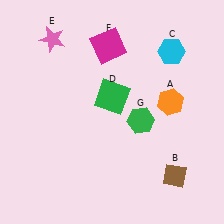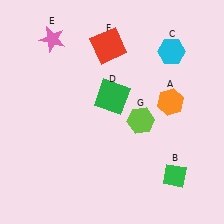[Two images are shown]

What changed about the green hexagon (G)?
In Image 1, G is green. In Image 2, it changed to lime.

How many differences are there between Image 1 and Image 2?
There are 3 differences between the two images.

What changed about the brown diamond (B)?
In Image 1, B is brown. In Image 2, it changed to green.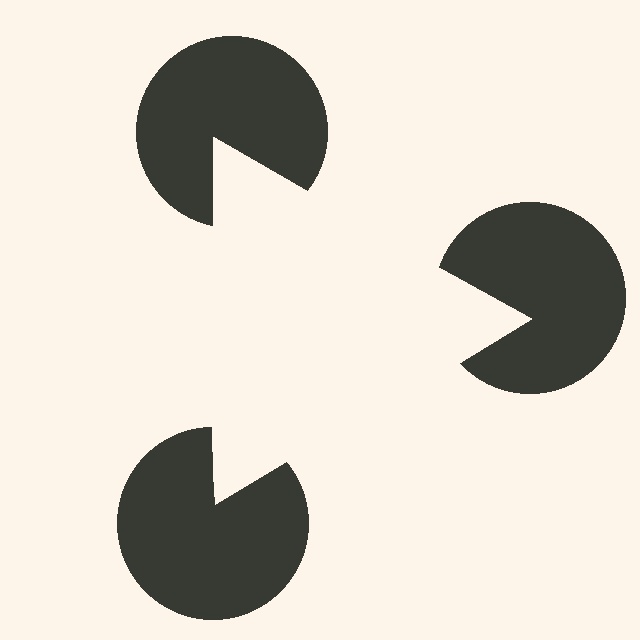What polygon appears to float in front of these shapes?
An illusory triangle — its edges are inferred from the aligned wedge cuts in the pac-man discs, not physically drawn.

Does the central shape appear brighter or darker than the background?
It typically appears slightly brighter than the background, even though no actual brightness change is drawn.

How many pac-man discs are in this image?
There are 3 — one at each vertex of the illusory triangle.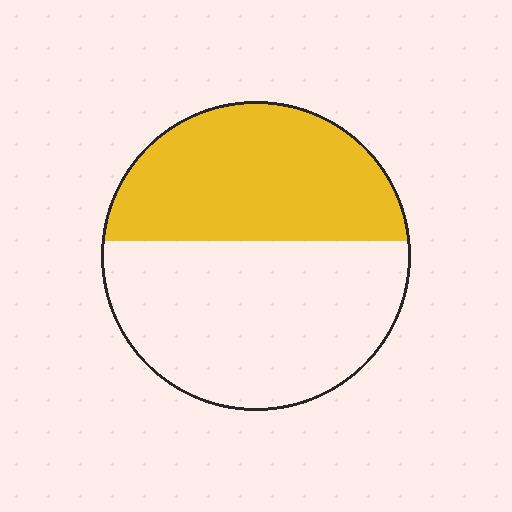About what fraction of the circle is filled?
About two fifths (2/5).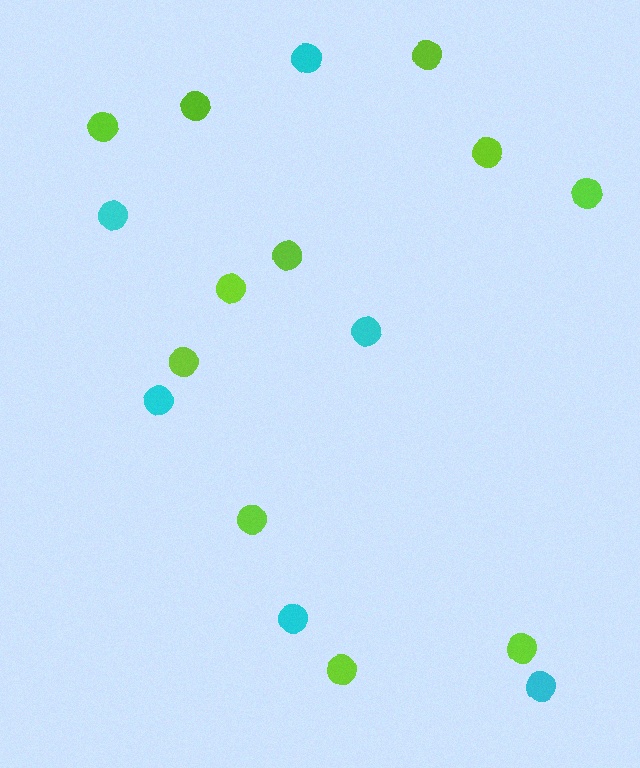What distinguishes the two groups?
There are 2 groups: one group of lime circles (11) and one group of cyan circles (6).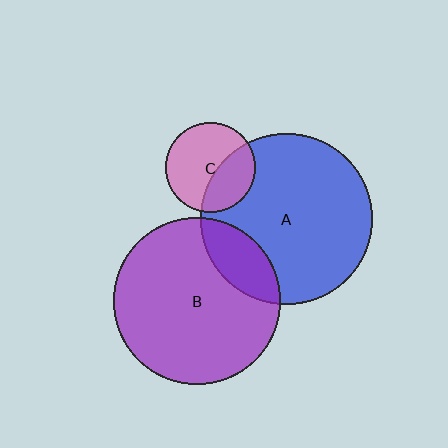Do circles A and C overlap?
Yes.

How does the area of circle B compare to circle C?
Approximately 3.5 times.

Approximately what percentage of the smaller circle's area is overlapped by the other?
Approximately 35%.